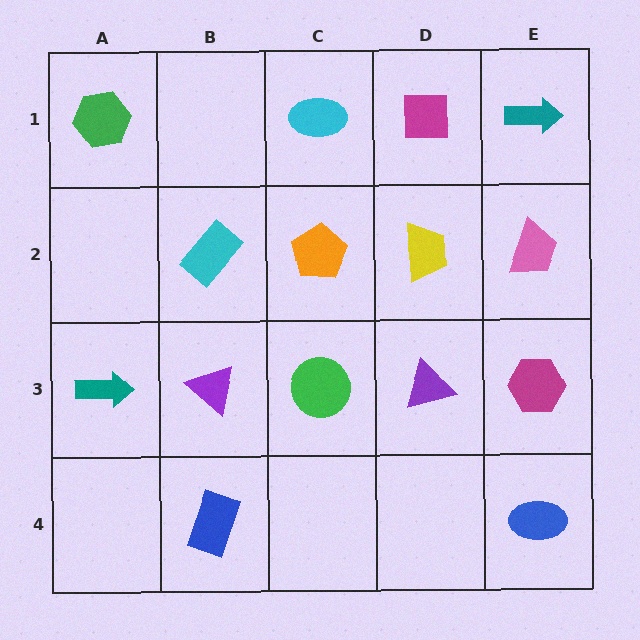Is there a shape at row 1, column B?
No, that cell is empty.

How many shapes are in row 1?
4 shapes.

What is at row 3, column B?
A purple triangle.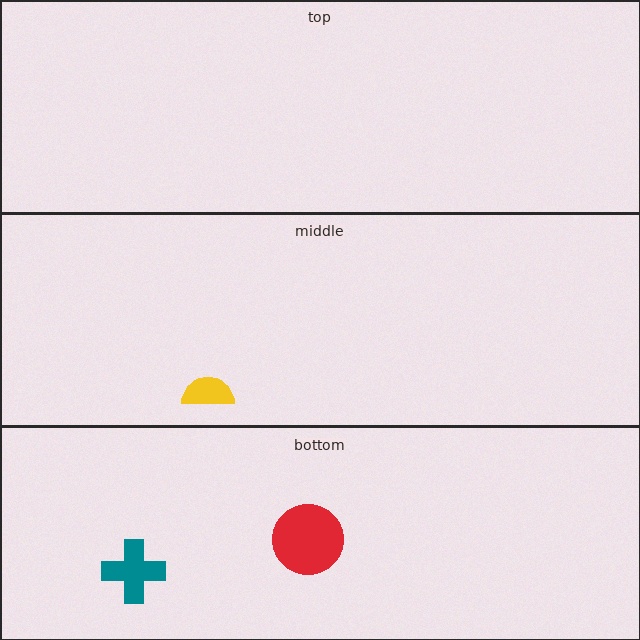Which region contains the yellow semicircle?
The middle region.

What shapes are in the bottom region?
The red circle, the teal cross.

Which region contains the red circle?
The bottom region.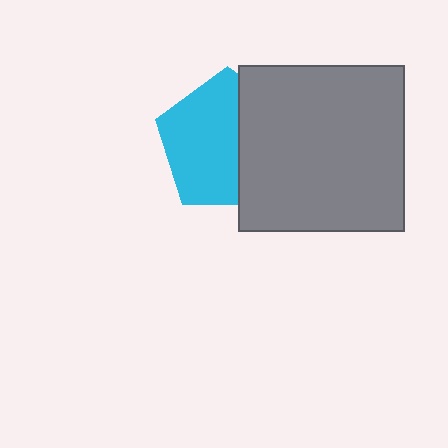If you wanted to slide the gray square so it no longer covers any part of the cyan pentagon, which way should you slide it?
Slide it right — that is the most direct way to separate the two shapes.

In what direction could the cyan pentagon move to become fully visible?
The cyan pentagon could move left. That would shift it out from behind the gray square entirely.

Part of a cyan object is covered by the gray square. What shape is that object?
It is a pentagon.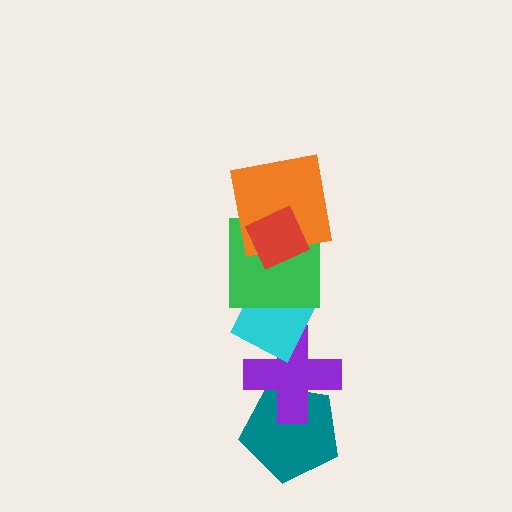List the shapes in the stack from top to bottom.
From top to bottom: the red diamond, the orange square, the green square, the cyan diamond, the purple cross, the teal pentagon.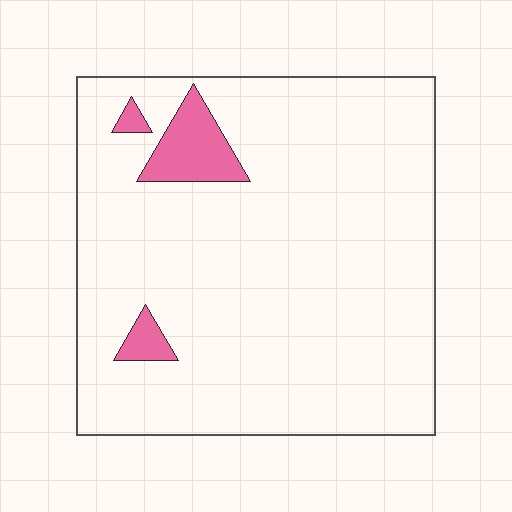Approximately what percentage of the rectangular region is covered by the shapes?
Approximately 5%.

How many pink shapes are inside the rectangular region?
3.